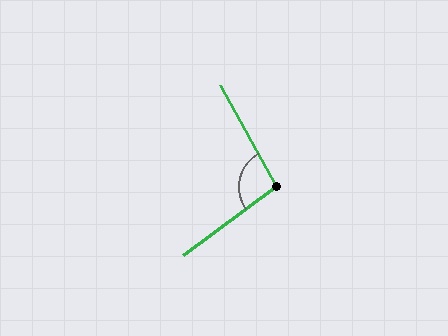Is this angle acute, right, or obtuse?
It is obtuse.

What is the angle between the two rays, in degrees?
Approximately 97 degrees.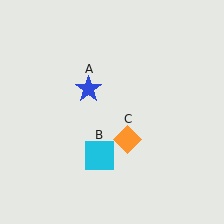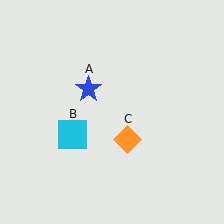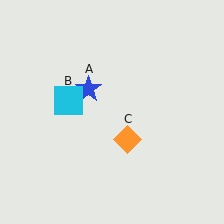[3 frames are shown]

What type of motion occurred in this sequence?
The cyan square (object B) rotated clockwise around the center of the scene.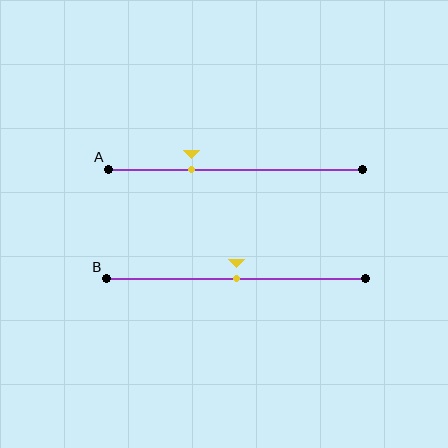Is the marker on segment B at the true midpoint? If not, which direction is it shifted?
Yes, the marker on segment B is at the true midpoint.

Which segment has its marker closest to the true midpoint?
Segment B has its marker closest to the true midpoint.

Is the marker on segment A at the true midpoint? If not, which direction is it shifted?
No, the marker on segment A is shifted to the left by about 17% of the segment length.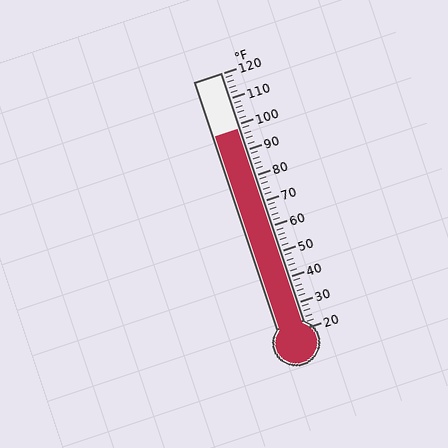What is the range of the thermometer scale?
The thermometer scale ranges from 20°F to 120°F.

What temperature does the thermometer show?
The thermometer shows approximately 98°F.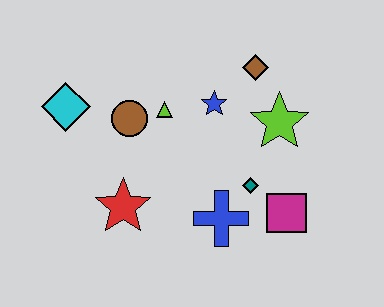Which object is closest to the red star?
The brown circle is closest to the red star.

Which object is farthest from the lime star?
The cyan diamond is farthest from the lime star.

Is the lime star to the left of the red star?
No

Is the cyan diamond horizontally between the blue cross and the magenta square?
No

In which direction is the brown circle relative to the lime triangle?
The brown circle is to the left of the lime triangle.